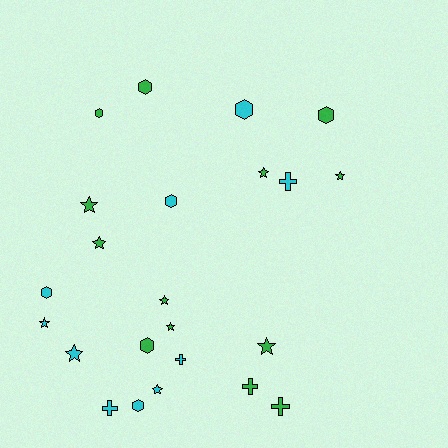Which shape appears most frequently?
Star, with 10 objects.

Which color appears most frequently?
Green, with 13 objects.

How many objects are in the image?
There are 23 objects.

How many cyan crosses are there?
There are 3 cyan crosses.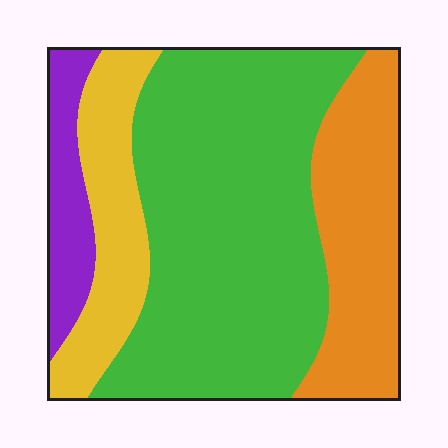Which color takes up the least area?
Purple, at roughly 10%.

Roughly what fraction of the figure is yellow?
Yellow takes up about one sixth (1/6) of the figure.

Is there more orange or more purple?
Orange.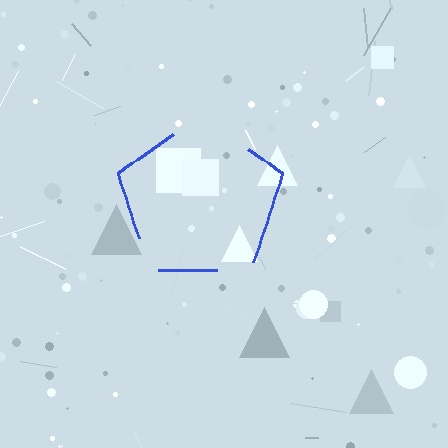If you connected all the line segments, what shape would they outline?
They would outline a pentagon.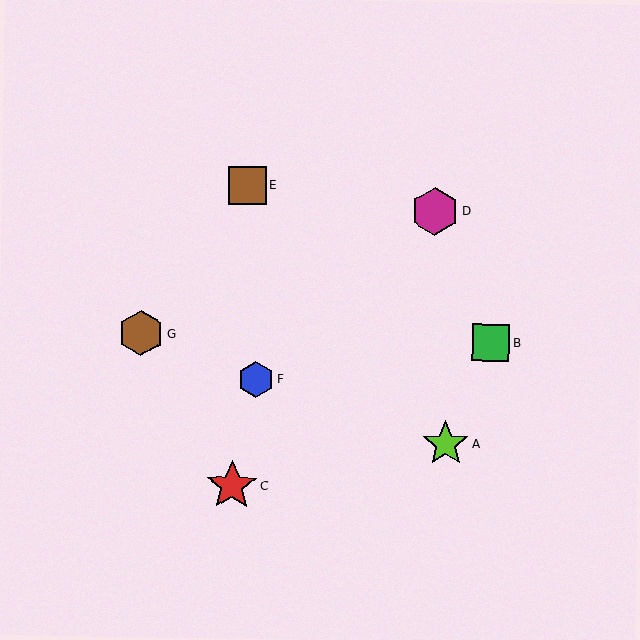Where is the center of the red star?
The center of the red star is at (232, 486).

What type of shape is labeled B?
Shape B is a green square.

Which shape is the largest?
The red star (labeled C) is the largest.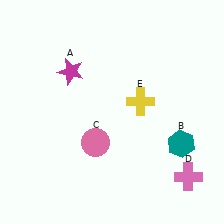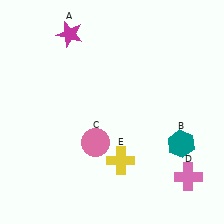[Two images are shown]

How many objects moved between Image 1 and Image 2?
2 objects moved between the two images.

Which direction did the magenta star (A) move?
The magenta star (A) moved up.